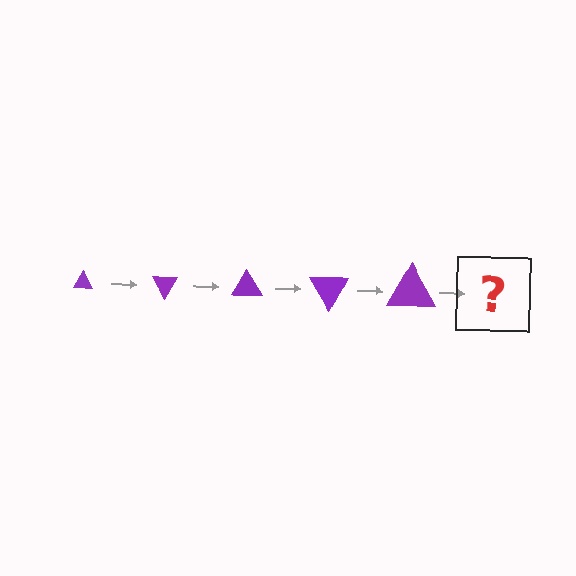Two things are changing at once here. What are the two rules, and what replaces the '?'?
The two rules are that the triangle grows larger each step and it rotates 60 degrees each step. The '?' should be a triangle, larger than the previous one and rotated 300 degrees from the start.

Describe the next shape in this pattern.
It should be a triangle, larger than the previous one and rotated 300 degrees from the start.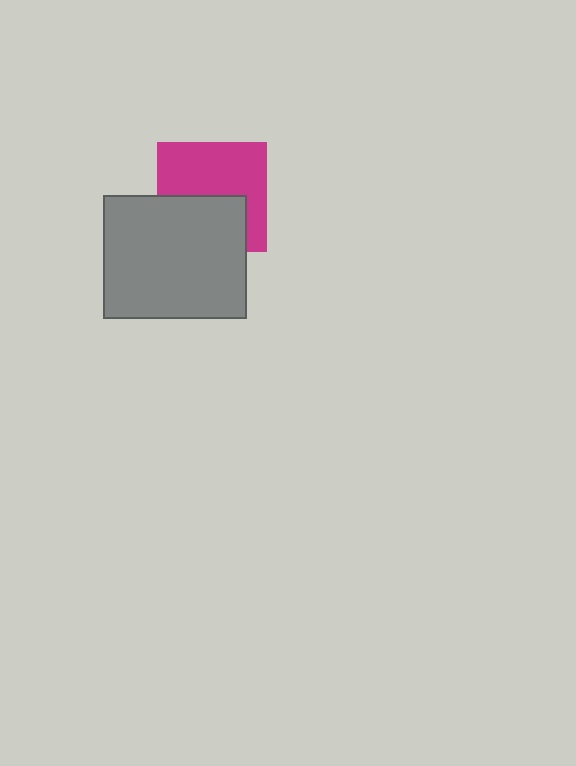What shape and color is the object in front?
The object in front is a gray rectangle.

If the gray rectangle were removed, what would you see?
You would see the complete magenta square.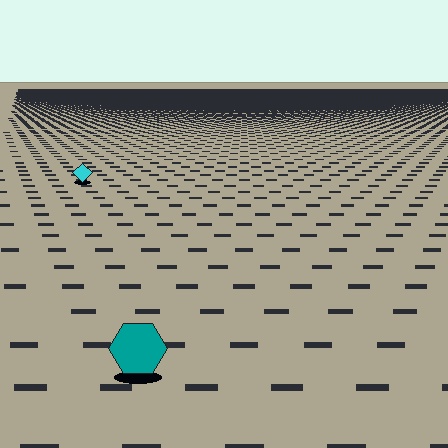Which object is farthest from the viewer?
The cyan diamond is farthest from the viewer. It appears smaller and the ground texture around it is denser.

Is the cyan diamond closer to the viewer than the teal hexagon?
No. The teal hexagon is closer — you can tell from the texture gradient: the ground texture is coarser near it.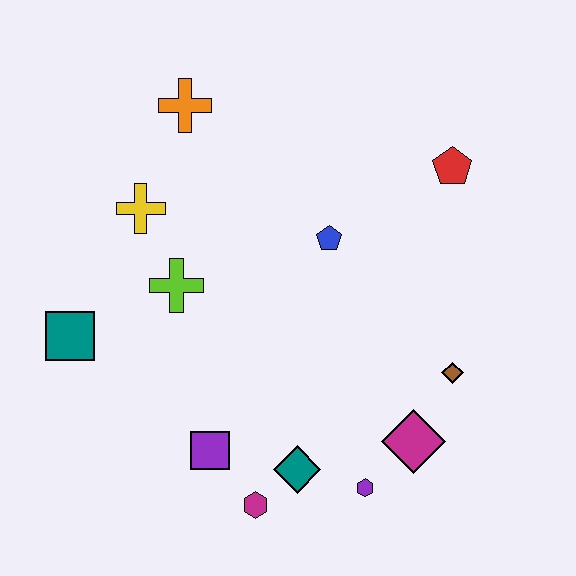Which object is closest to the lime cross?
The yellow cross is closest to the lime cross.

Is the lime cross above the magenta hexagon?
Yes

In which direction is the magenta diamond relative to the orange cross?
The magenta diamond is below the orange cross.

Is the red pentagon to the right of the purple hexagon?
Yes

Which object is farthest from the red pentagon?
The teal square is farthest from the red pentagon.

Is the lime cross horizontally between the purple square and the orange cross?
No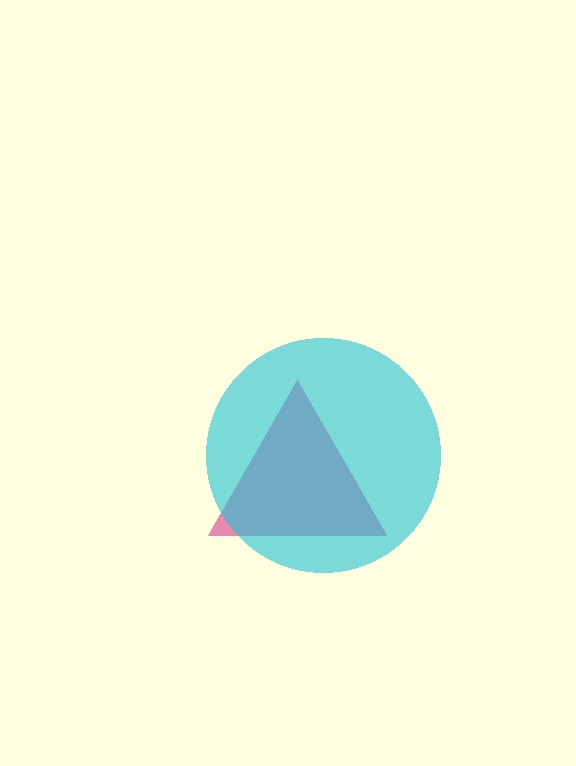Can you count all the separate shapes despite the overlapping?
Yes, there are 2 separate shapes.